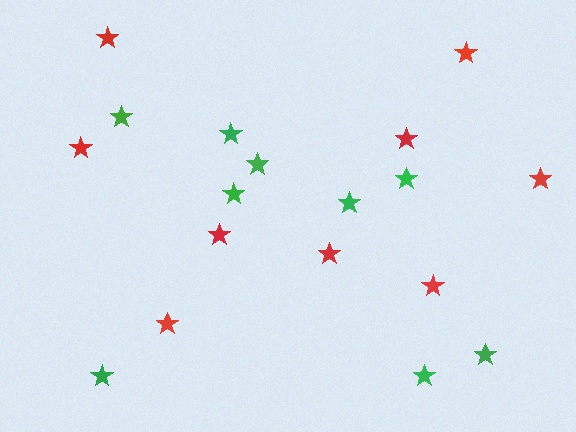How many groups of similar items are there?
There are 2 groups: one group of green stars (9) and one group of red stars (9).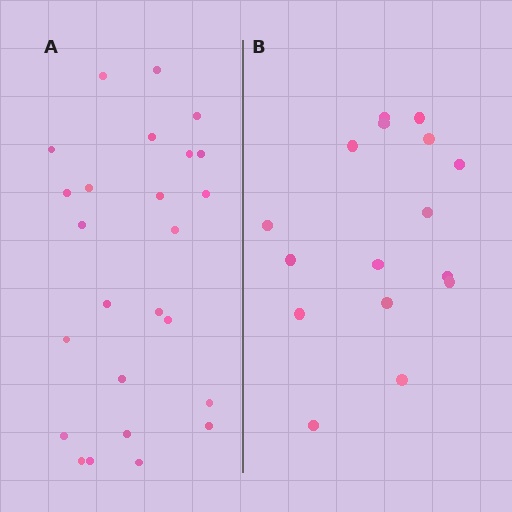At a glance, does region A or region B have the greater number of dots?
Region A (the left region) has more dots.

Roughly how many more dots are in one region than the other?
Region A has roughly 8 or so more dots than region B.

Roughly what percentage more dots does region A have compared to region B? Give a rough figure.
About 55% more.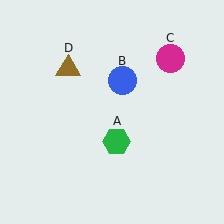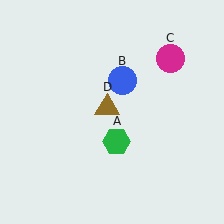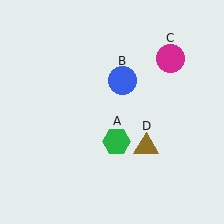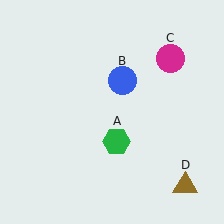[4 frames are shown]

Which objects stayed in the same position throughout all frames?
Green hexagon (object A) and blue circle (object B) and magenta circle (object C) remained stationary.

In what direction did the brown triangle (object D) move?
The brown triangle (object D) moved down and to the right.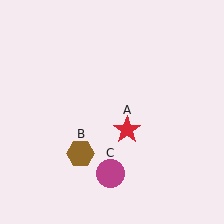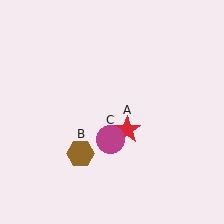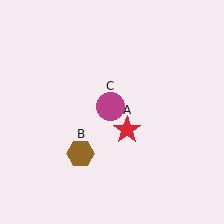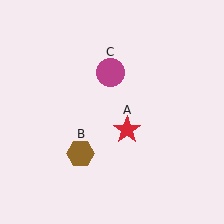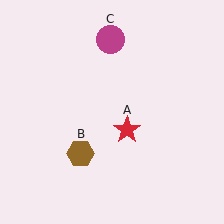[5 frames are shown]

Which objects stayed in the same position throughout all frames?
Red star (object A) and brown hexagon (object B) remained stationary.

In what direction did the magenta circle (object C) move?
The magenta circle (object C) moved up.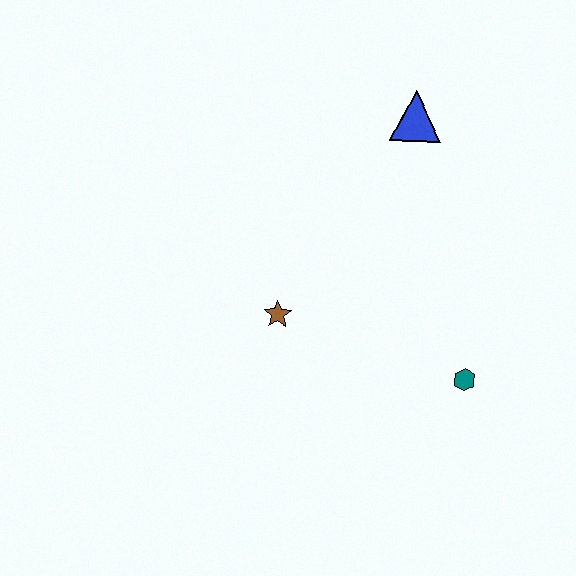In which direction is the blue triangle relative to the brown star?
The blue triangle is above the brown star.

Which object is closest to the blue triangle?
The brown star is closest to the blue triangle.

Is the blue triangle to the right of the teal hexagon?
No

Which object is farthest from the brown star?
The blue triangle is farthest from the brown star.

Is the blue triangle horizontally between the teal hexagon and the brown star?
Yes